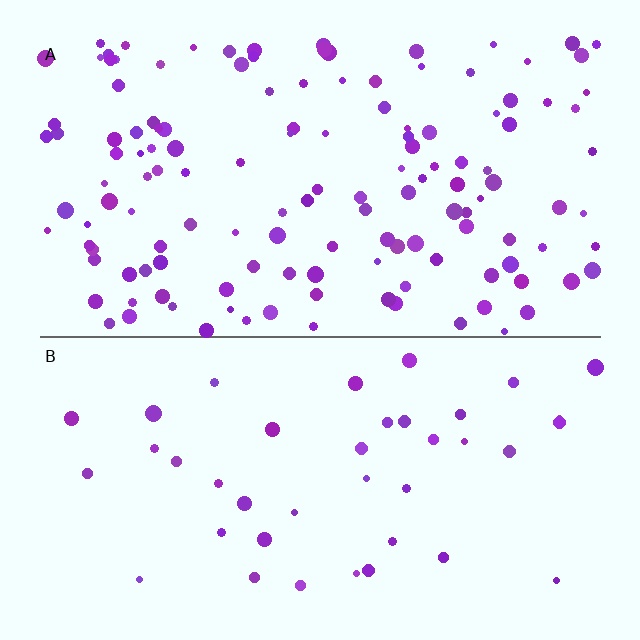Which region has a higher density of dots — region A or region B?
A (the top).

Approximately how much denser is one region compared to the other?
Approximately 3.3× — region A over region B.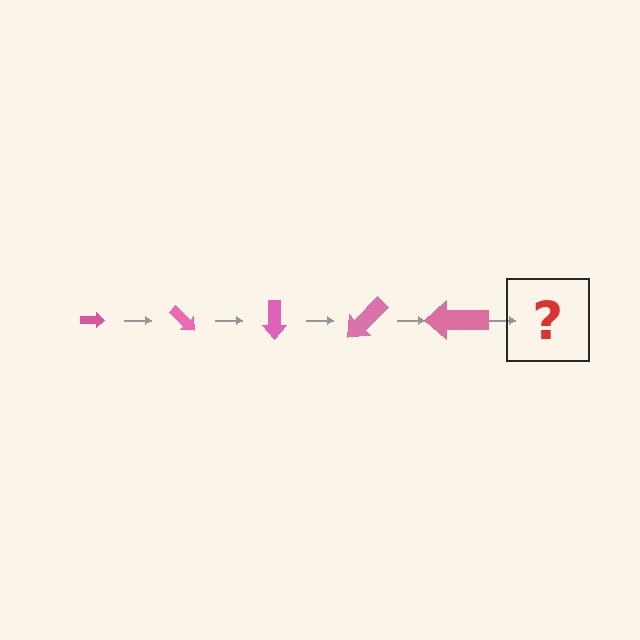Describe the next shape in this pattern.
It should be an arrow, larger than the previous one and rotated 225 degrees from the start.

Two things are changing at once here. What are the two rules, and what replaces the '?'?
The two rules are that the arrow grows larger each step and it rotates 45 degrees each step. The '?' should be an arrow, larger than the previous one and rotated 225 degrees from the start.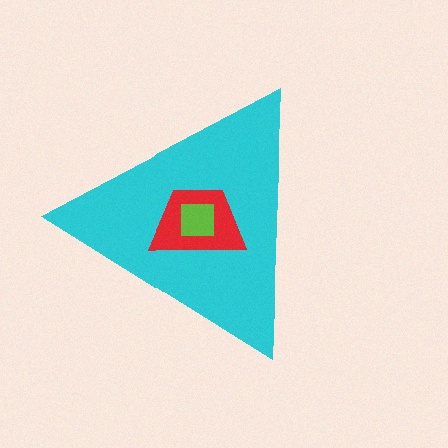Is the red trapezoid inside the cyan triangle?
Yes.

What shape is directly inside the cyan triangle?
The red trapezoid.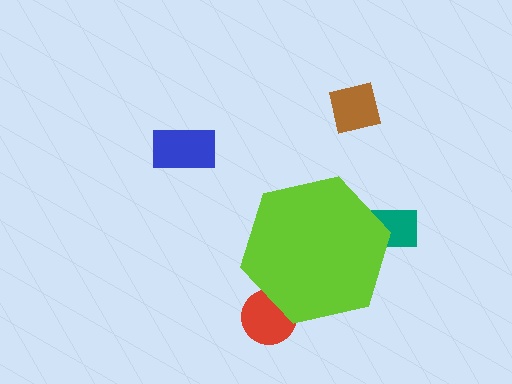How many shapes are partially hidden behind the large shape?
2 shapes are partially hidden.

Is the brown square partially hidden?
No, the brown square is fully visible.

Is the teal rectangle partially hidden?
Yes, the teal rectangle is partially hidden behind the lime hexagon.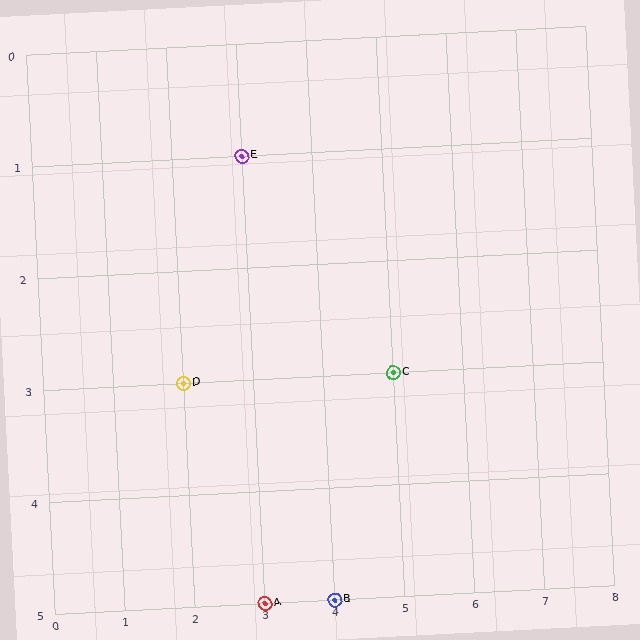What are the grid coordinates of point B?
Point B is at grid coordinates (4, 5).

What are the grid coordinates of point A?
Point A is at grid coordinates (3, 5).